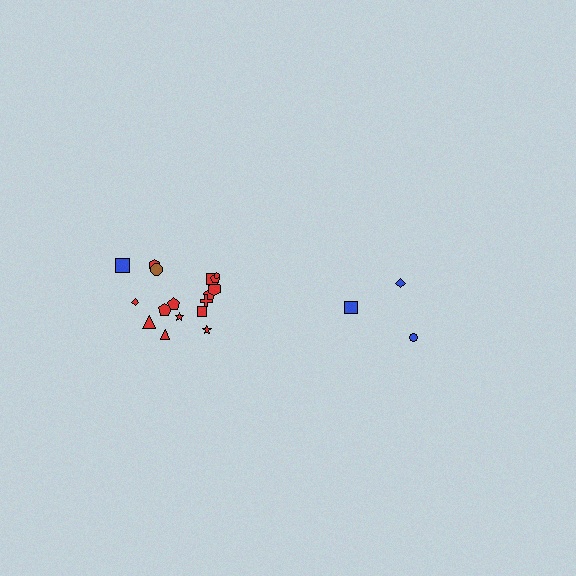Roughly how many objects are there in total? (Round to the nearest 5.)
Roughly 20 objects in total.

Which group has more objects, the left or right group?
The left group.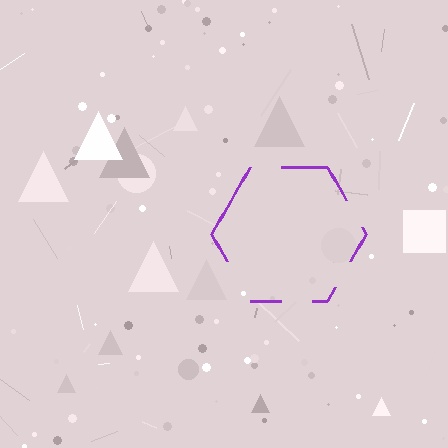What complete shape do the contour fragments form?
The contour fragments form a hexagon.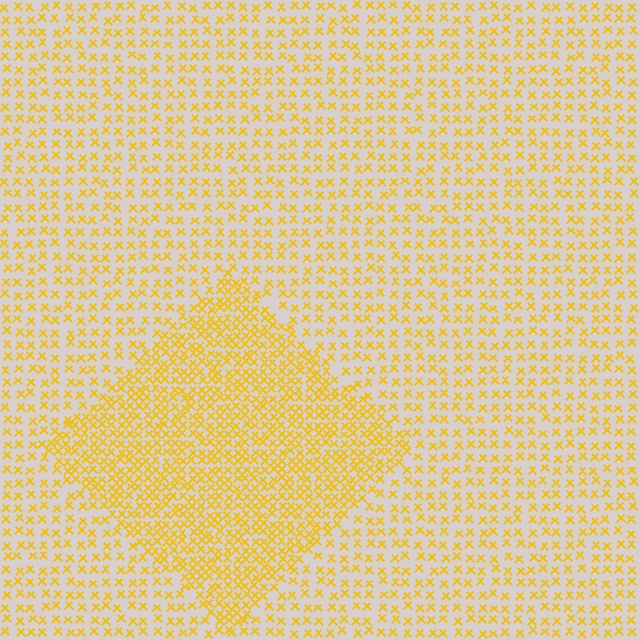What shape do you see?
I see a diamond.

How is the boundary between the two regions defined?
The boundary is defined by a change in element density (approximately 2.0x ratio). All elements are the same color, size, and shape.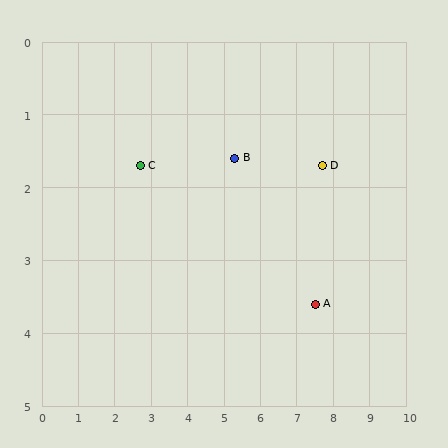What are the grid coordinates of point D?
Point D is at approximately (7.7, 1.7).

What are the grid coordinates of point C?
Point C is at approximately (2.7, 1.7).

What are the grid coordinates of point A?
Point A is at approximately (7.5, 3.6).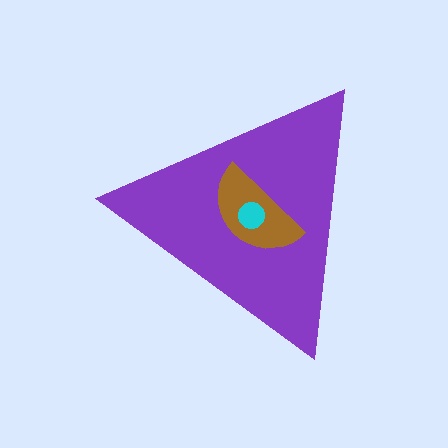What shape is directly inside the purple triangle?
The brown semicircle.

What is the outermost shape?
The purple triangle.